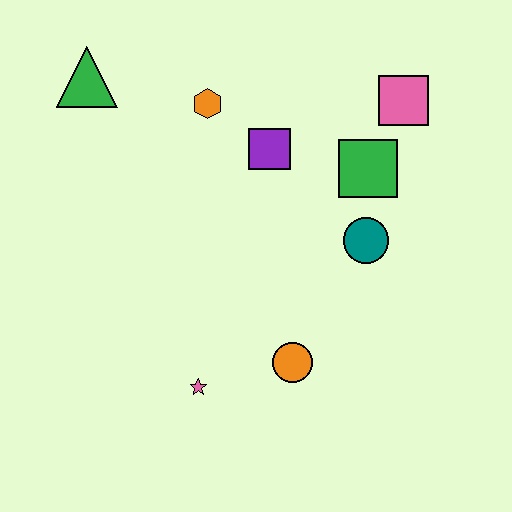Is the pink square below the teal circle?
No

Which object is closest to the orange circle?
The pink star is closest to the orange circle.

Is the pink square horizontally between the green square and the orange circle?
No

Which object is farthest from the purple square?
The pink star is farthest from the purple square.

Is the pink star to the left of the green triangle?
No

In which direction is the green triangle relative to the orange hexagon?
The green triangle is to the left of the orange hexagon.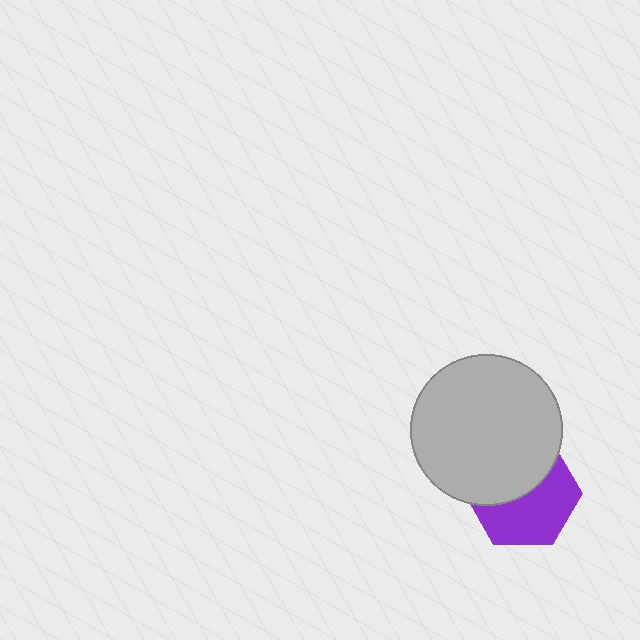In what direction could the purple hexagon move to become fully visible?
The purple hexagon could move down. That would shift it out from behind the light gray circle entirely.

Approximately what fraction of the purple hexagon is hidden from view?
Roughly 46% of the purple hexagon is hidden behind the light gray circle.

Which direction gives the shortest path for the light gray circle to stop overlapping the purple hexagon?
Moving up gives the shortest separation.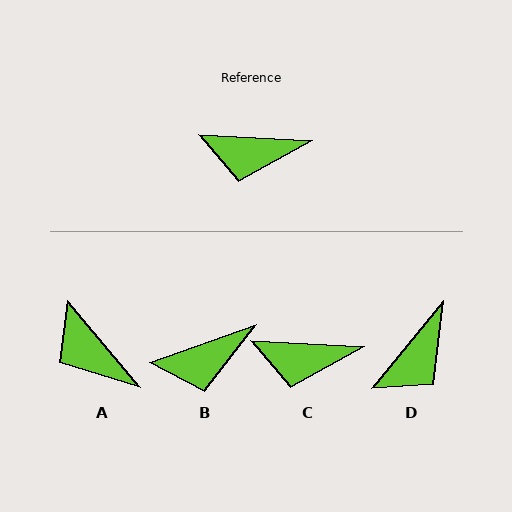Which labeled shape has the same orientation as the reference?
C.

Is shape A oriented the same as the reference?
No, it is off by about 47 degrees.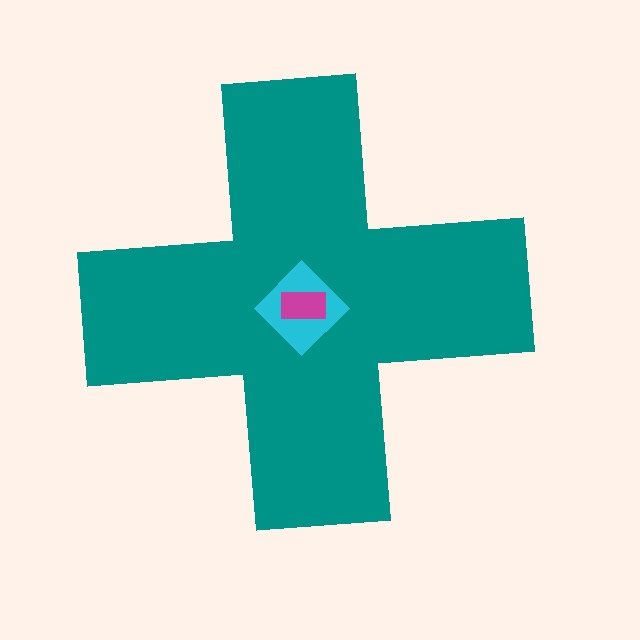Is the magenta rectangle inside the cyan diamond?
Yes.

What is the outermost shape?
The teal cross.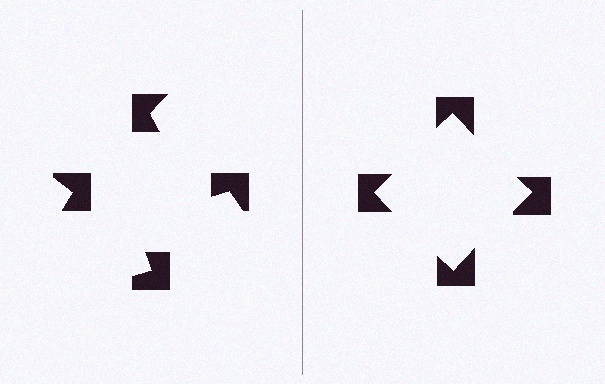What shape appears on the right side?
An illusory square.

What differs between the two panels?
The notched squares are positioned identically on both sides; only the wedge orientations differ. On the right they align to a square; on the left they are misaligned.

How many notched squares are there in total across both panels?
8 — 4 on each side.